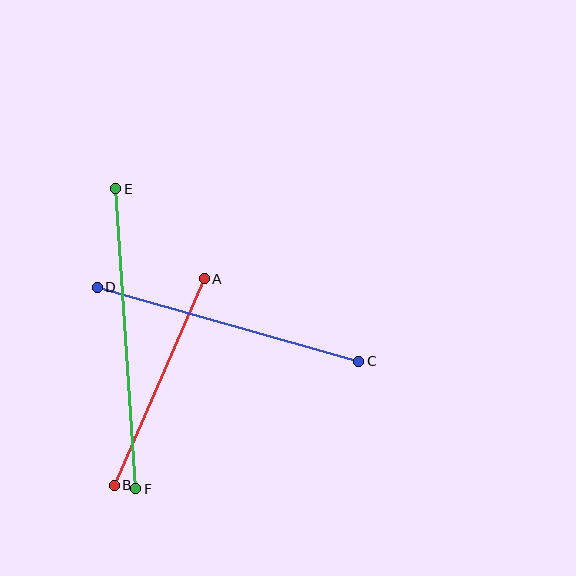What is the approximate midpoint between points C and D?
The midpoint is at approximately (228, 324) pixels.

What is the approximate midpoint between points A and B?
The midpoint is at approximately (159, 382) pixels.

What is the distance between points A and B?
The distance is approximately 225 pixels.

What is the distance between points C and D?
The distance is approximately 272 pixels.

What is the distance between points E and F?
The distance is approximately 301 pixels.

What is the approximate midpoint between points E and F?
The midpoint is at approximately (126, 339) pixels.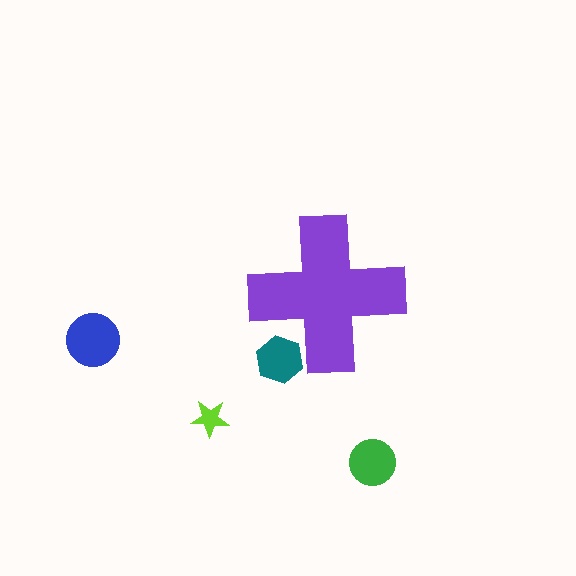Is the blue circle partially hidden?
No, the blue circle is fully visible.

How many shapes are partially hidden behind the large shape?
1 shape is partially hidden.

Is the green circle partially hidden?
No, the green circle is fully visible.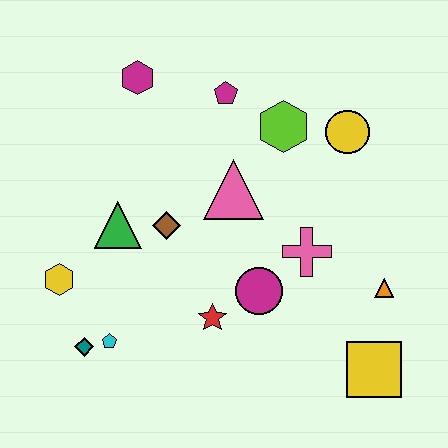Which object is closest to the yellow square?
The orange triangle is closest to the yellow square.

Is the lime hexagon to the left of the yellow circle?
Yes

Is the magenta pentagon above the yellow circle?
Yes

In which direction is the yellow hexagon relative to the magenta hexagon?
The yellow hexagon is below the magenta hexagon.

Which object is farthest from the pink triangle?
The yellow square is farthest from the pink triangle.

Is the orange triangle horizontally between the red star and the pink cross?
No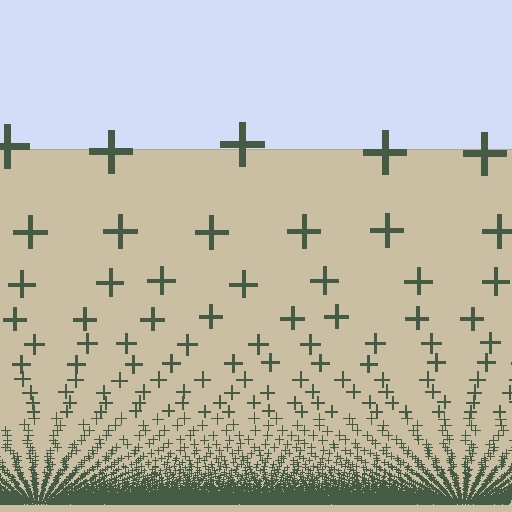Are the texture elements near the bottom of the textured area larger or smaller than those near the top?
Smaller. The gradient is inverted — elements near the bottom are smaller and denser.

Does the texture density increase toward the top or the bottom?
Density increases toward the bottom.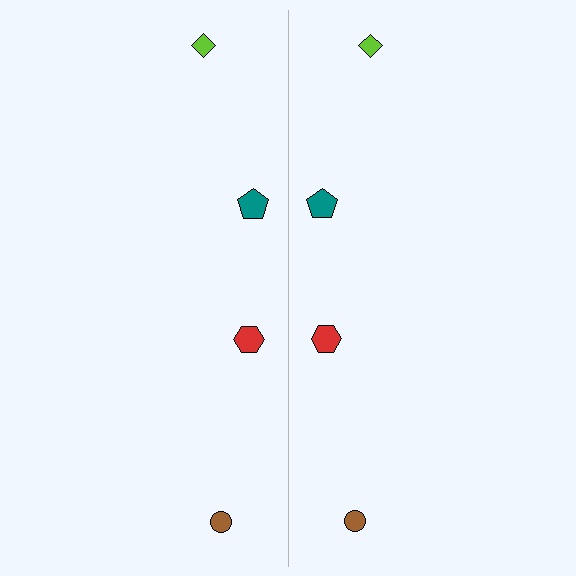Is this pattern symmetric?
Yes, this pattern has bilateral (reflection) symmetry.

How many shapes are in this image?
There are 8 shapes in this image.